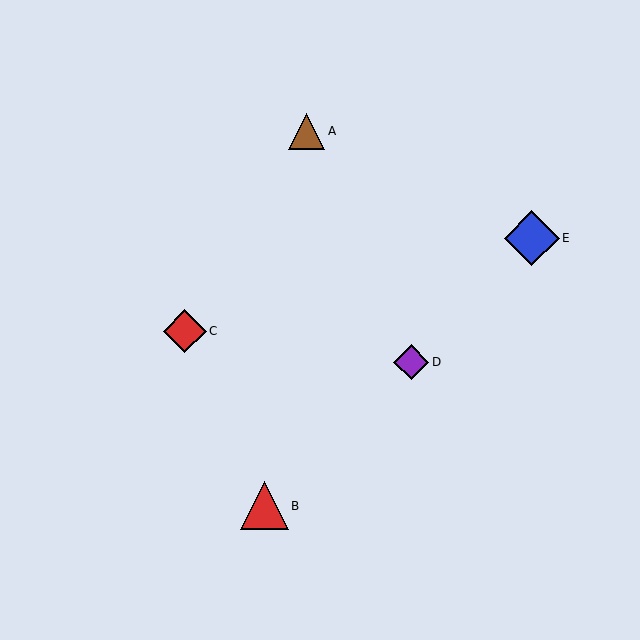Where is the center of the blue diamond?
The center of the blue diamond is at (532, 238).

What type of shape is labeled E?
Shape E is a blue diamond.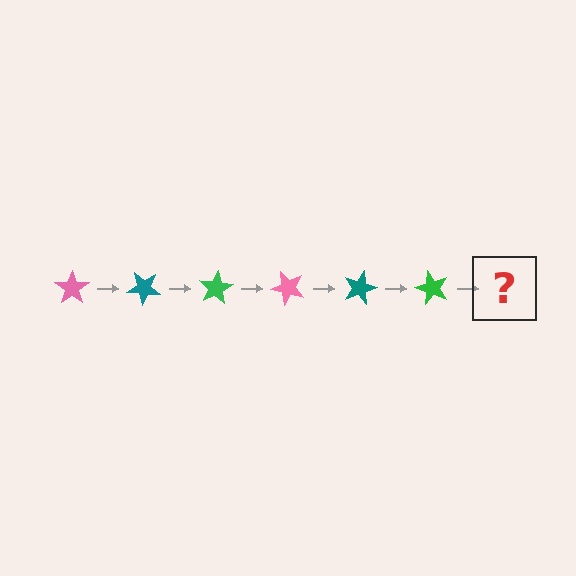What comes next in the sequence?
The next element should be a pink star, rotated 240 degrees from the start.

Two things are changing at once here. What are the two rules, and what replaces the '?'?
The two rules are that it rotates 40 degrees each step and the color cycles through pink, teal, and green. The '?' should be a pink star, rotated 240 degrees from the start.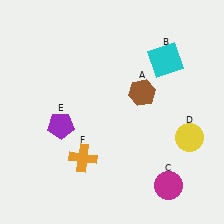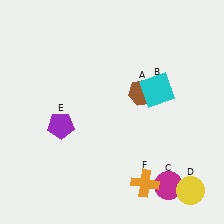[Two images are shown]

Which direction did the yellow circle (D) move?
The yellow circle (D) moved down.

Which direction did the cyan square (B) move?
The cyan square (B) moved down.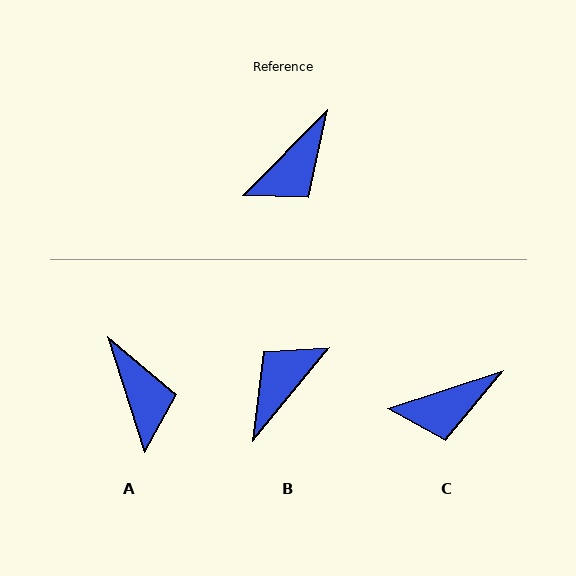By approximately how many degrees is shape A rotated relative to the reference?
Approximately 62 degrees counter-clockwise.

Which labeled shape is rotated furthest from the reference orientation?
B, about 175 degrees away.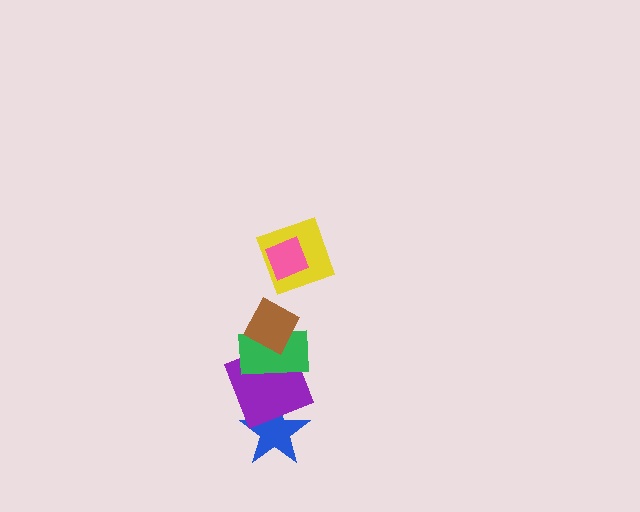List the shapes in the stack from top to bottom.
From top to bottom: the pink diamond, the yellow square, the brown diamond, the green rectangle, the purple square, the blue star.